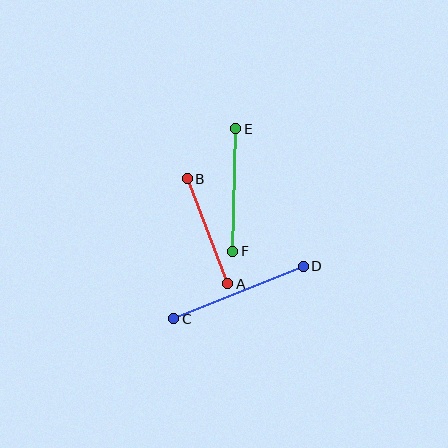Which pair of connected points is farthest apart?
Points C and D are farthest apart.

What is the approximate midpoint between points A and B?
The midpoint is at approximately (207, 231) pixels.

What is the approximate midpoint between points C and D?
The midpoint is at approximately (238, 292) pixels.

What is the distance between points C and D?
The distance is approximately 140 pixels.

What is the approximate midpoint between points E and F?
The midpoint is at approximately (234, 190) pixels.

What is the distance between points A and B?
The distance is approximately 112 pixels.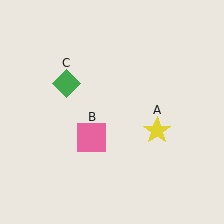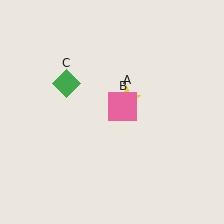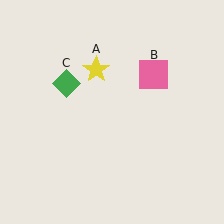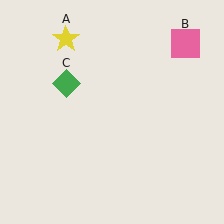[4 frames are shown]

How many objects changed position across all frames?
2 objects changed position: yellow star (object A), pink square (object B).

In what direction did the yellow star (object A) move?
The yellow star (object A) moved up and to the left.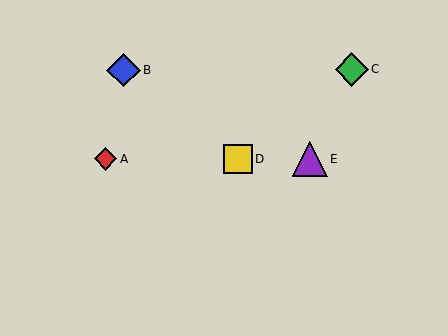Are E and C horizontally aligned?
No, E is at y≈159 and C is at y≈69.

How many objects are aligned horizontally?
3 objects (A, D, E) are aligned horizontally.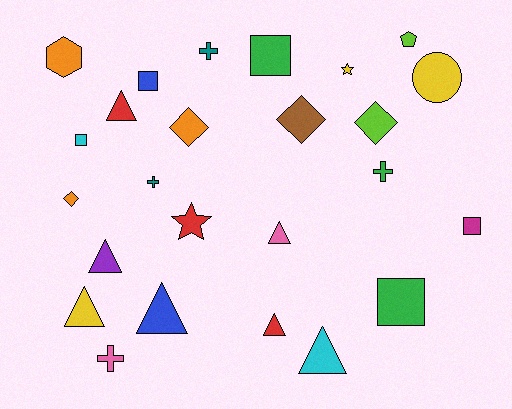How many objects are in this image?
There are 25 objects.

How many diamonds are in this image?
There are 4 diamonds.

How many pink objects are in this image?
There are 2 pink objects.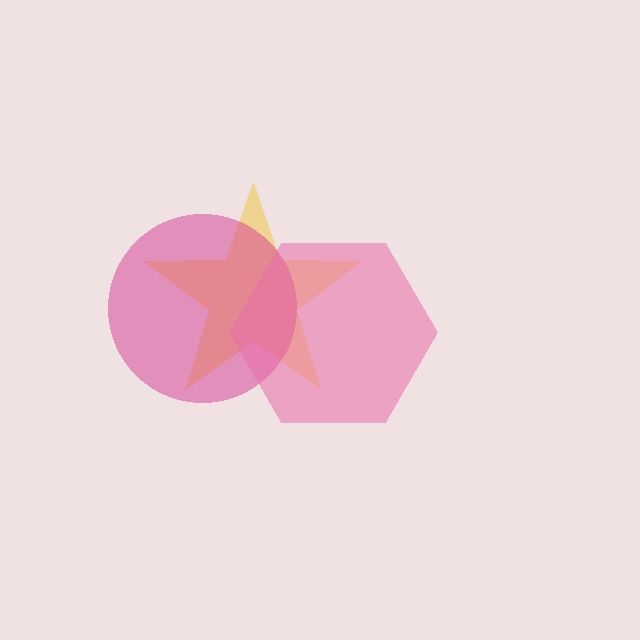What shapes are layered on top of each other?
The layered shapes are: a yellow star, a magenta circle, a pink hexagon.